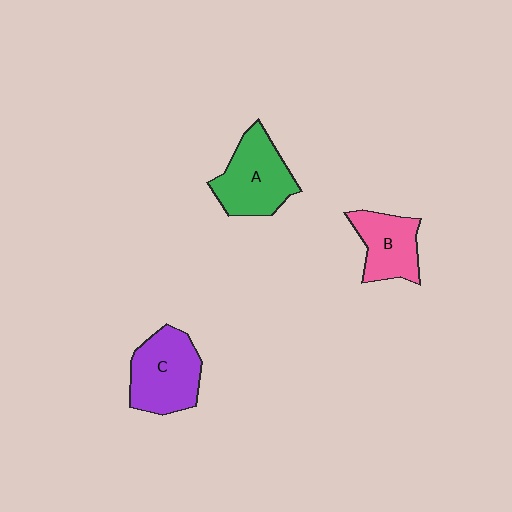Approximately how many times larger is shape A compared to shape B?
Approximately 1.3 times.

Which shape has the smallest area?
Shape B (pink).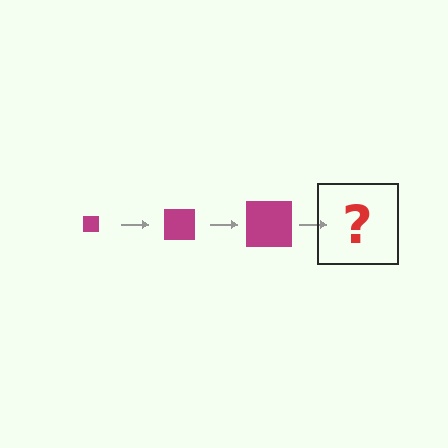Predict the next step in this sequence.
The next step is a magenta square, larger than the previous one.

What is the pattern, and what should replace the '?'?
The pattern is that the square gets progressively larger each step. The '?' should be a magenta square, larger than the previous one.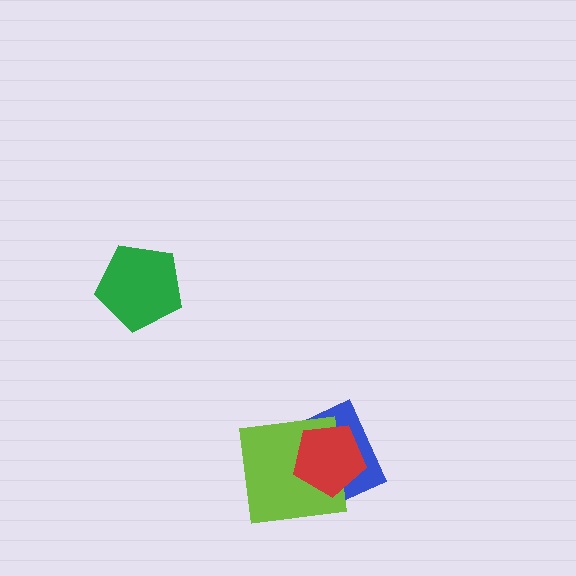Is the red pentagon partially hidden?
No, no other shape covers it.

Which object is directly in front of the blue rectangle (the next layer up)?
The lime square is directly in front of the blue rectangle.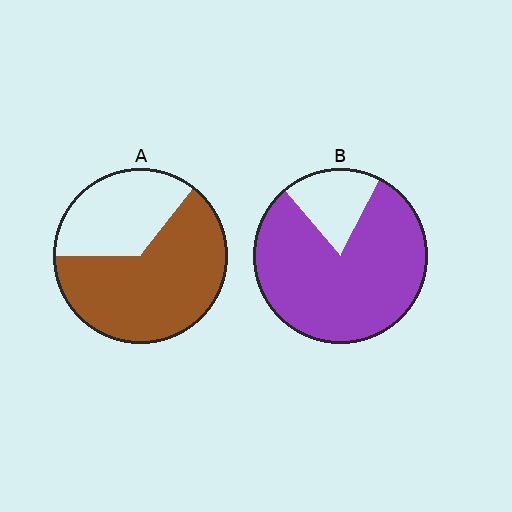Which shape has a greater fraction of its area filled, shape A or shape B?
Shape B.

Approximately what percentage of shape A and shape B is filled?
A is approximately 65% and B is approximately 80%.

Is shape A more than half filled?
Yes.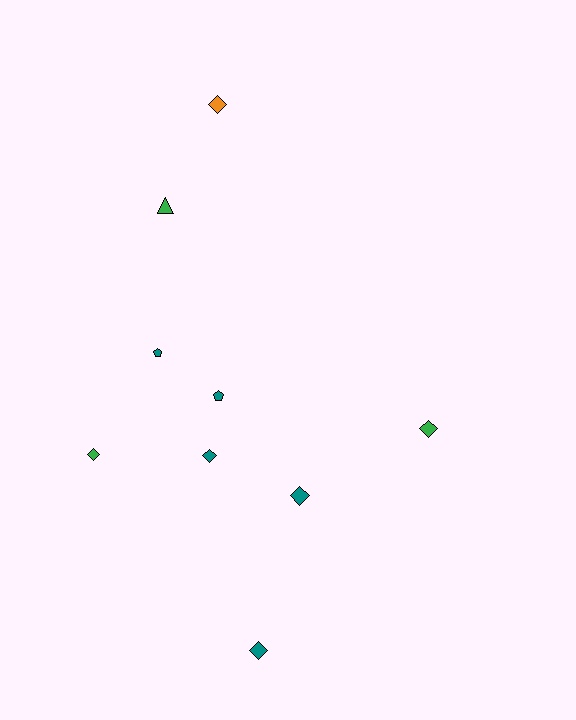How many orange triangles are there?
There are no orange triangles.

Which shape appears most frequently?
Diamond, with 6 objects.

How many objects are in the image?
There are 9 objects.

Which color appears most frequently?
Teal, with 5 objects.